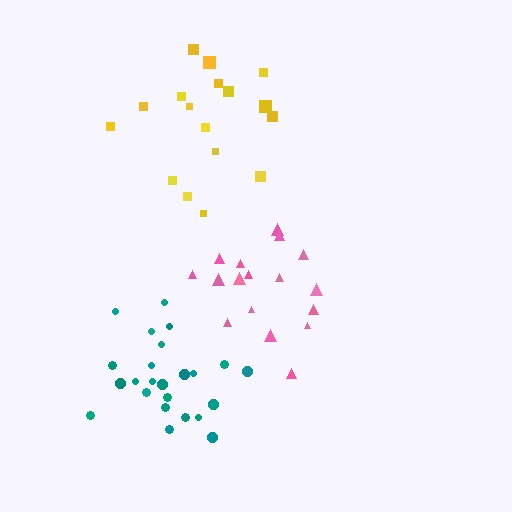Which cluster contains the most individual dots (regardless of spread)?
Teal (24).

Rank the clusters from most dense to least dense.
teal, pink, yellow.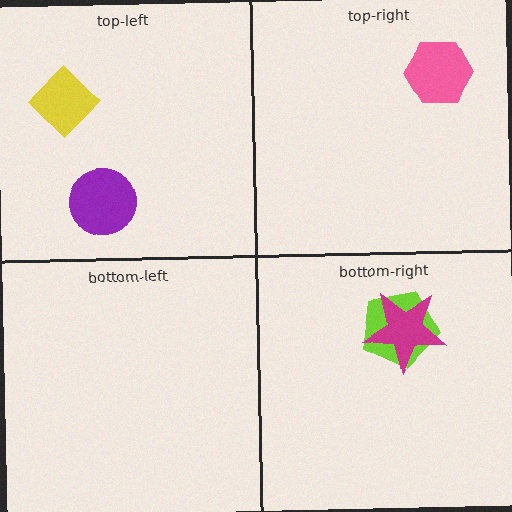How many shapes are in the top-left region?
2.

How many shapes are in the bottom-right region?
2.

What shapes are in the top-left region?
The purple circle, the yellow diamond.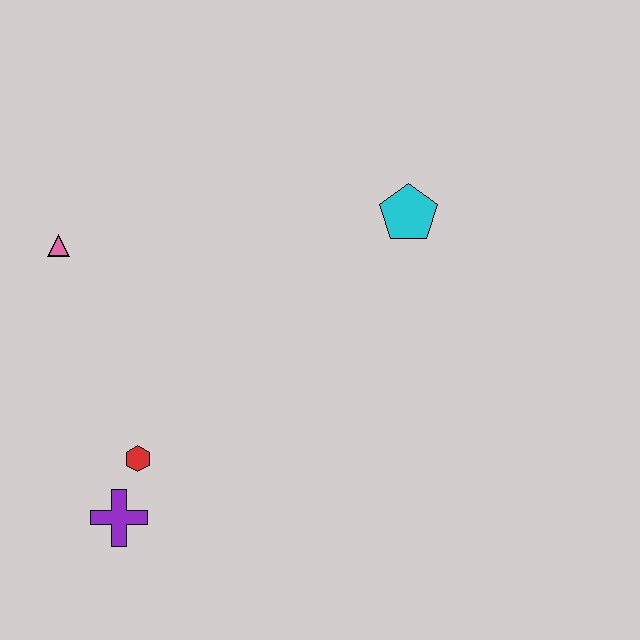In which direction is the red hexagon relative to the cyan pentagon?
The red hexagon is to the left of the cyan pentagon.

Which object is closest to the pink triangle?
The red hexagon is closest to the pink triangle.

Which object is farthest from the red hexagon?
The cyan pentagon is farthest from the red hexagon.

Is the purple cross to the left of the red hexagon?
Yes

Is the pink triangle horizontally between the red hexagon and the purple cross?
No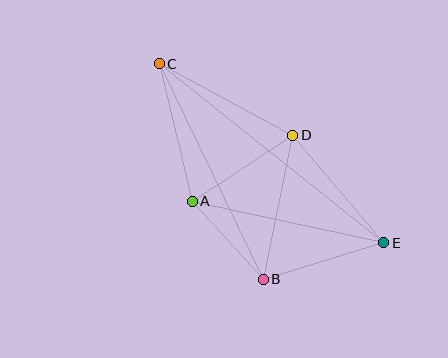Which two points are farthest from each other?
Points C and E are farthest from each other.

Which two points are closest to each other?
Points A and B are closest to each other.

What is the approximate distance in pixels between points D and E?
The distance between D and E is approximately 141 pixels.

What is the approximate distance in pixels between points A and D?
The distance between A and D is approximately 120 pixels.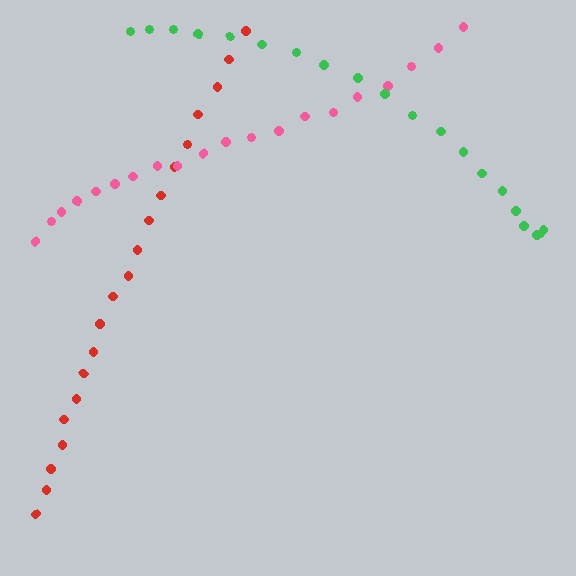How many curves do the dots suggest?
There are 3 distinct paths.